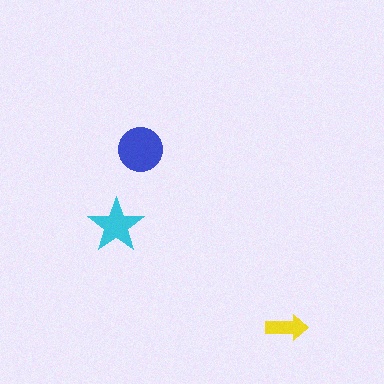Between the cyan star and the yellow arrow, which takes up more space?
The cyan star.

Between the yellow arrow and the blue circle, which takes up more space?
The blue circle.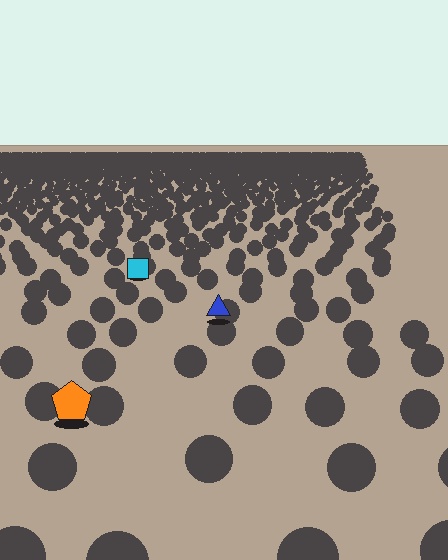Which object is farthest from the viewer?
The cyan square is farthest from the viewer. It appears smaller and the ground texture around it is denser.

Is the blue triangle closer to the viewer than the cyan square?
Yes. The blue triangle is closer — you can tell from the texture gradient: the ground texture is coarser near it.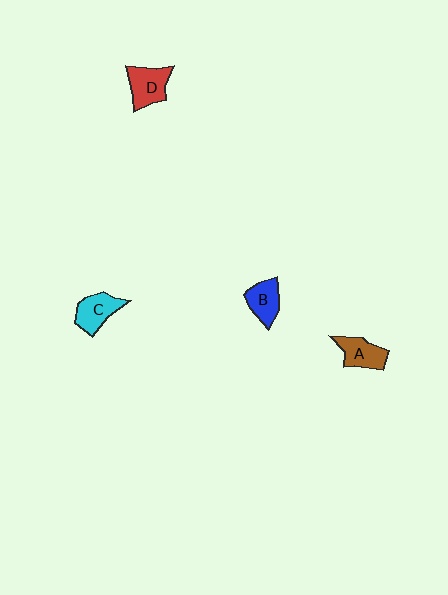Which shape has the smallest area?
Shape B (blue).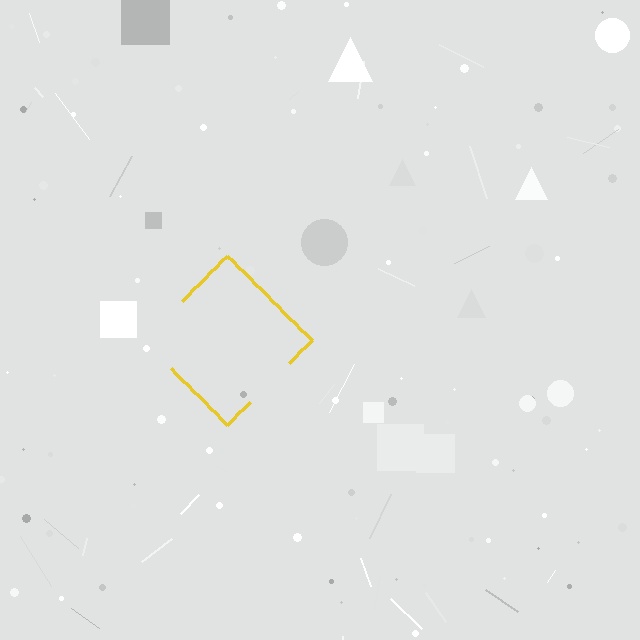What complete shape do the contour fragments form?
The contour fragments form a diamond.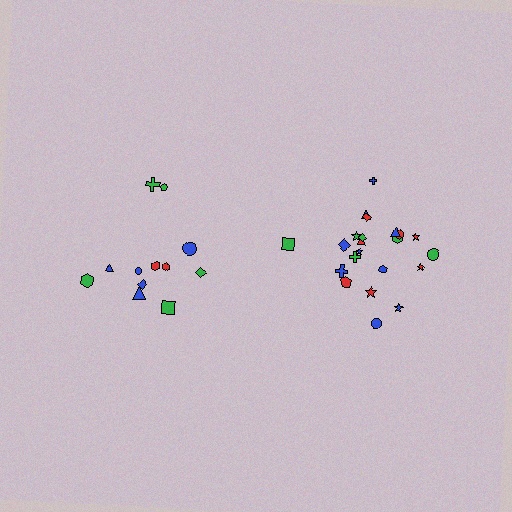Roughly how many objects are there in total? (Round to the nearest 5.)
Roughly 35 objects in total.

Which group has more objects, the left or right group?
The right group.